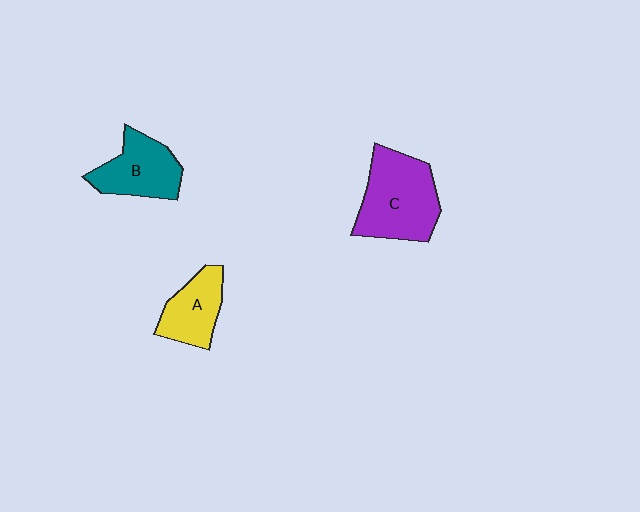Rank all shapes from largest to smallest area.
From largest to smallest: C (purple), B (teal), A (yellow).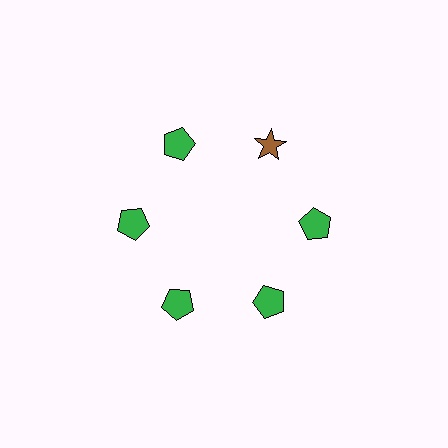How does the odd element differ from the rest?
It differs in both color (brown instead of green) and shape (star instead of pentagon).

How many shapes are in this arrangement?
There are 6 shapes arranged in a ring pattern.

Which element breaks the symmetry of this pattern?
The brown star at roughly the 1 o'clock position breaks the symmetry. All other shapes are green pentagons.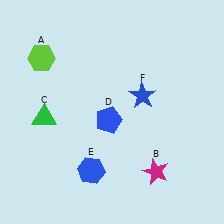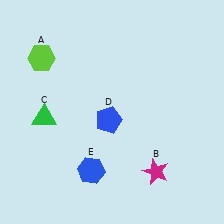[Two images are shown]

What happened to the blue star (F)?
The blue star (F) was removed in Image 2. It was in the top-right area of Image 1.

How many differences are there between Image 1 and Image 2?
There is 1 difference between the two images.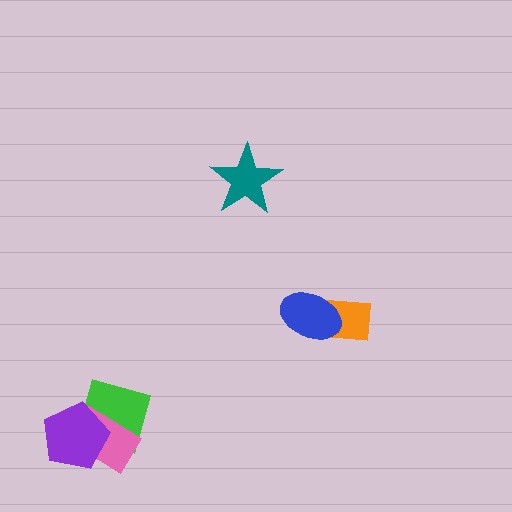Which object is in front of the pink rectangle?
The purple pentagon is in front of the pink rectangle.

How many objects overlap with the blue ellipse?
1 object overlaps with the blue ellipse.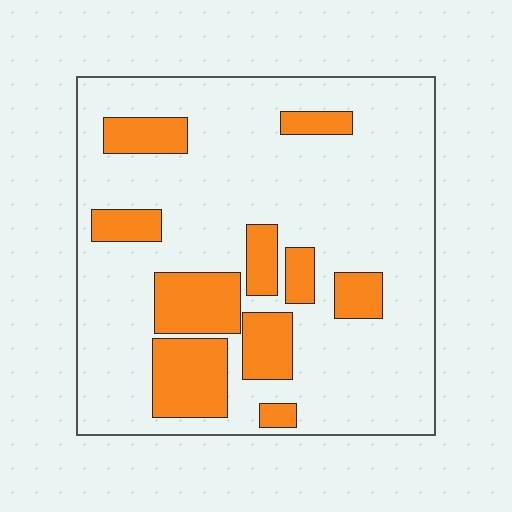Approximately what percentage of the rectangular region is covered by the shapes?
Approximately 25%.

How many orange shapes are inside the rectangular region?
10.